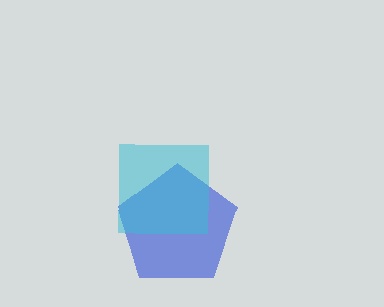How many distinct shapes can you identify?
There are 2 distinct shapes: a blue pentagon, a cyan square.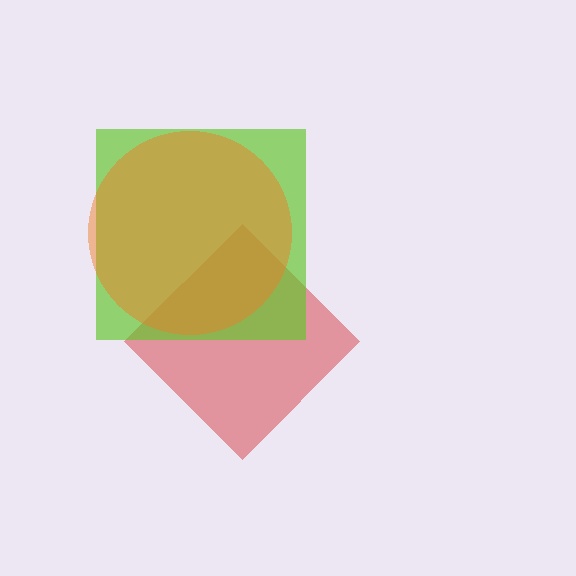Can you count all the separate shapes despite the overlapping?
Yes, there are 3 separate shapes.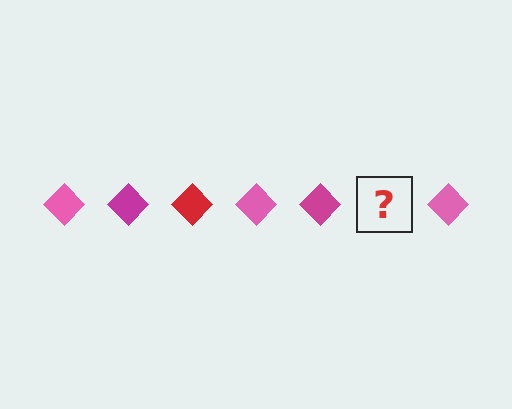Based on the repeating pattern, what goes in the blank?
The blank should be a red diamond.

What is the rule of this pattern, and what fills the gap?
The rule is that the pattern cycles through pink, magenta, red diamonds. The gap should be filled with a red diamond.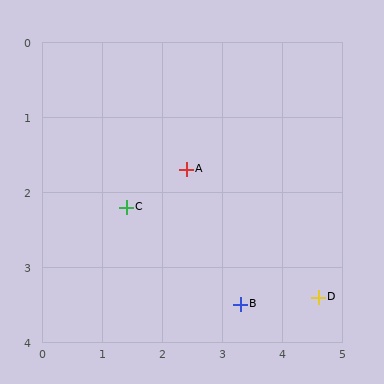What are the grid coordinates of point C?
Point C is at approximately (1.4, 2.2).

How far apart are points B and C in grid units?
Points B and C are about 2.3 grid units apart.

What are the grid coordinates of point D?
Point D is at approximately (4.6, 3.4).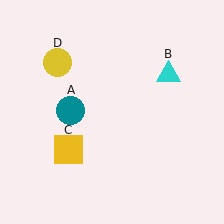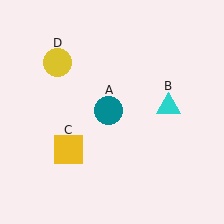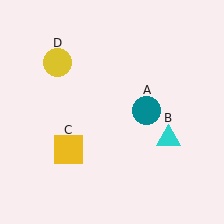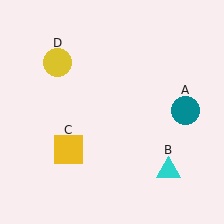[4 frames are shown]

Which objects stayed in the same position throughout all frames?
Yellow square (object C) and yellow circle (object D) remained stationary.